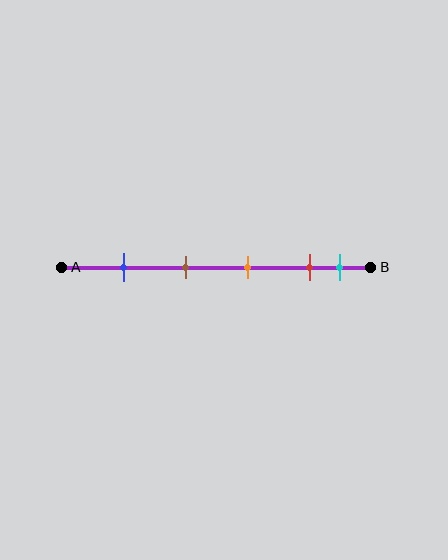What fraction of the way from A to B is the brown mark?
The brown mark is approximately 40% (0.4) of the way from A to B.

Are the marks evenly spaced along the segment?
No, the marks are not evenly spaced.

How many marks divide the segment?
There are 5 marks dividing the segment.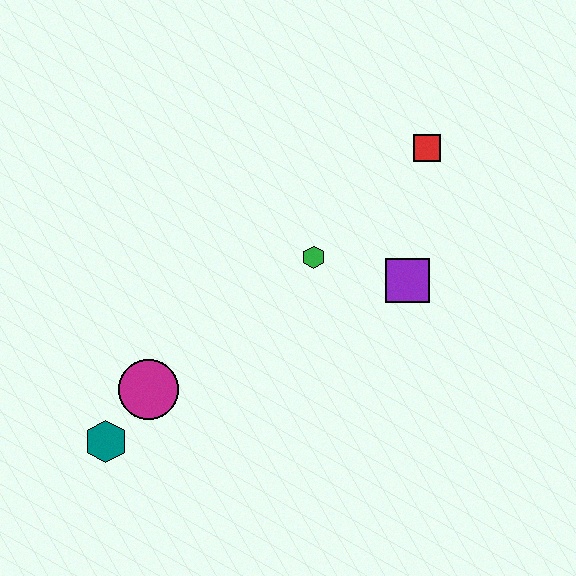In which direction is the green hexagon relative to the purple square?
The green hexagon is to the left of the purple square.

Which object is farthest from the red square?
The teal hexagon is farthest from the red square.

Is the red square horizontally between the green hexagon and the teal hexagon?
No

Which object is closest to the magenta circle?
The teal hexagon is closest to the magenta circle.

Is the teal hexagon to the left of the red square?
Yes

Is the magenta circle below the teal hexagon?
No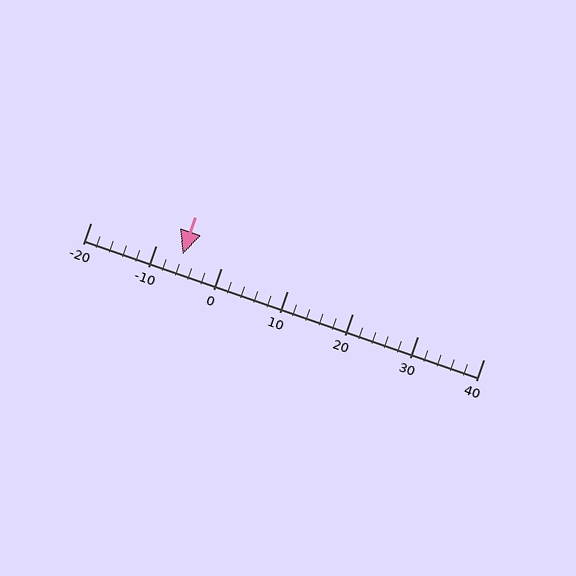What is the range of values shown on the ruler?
The ruler shows values from -20 to 40.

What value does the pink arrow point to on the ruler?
The pink arrow points to approximately -6.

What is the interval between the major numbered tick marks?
The major tick marks are spaced 10 units apart.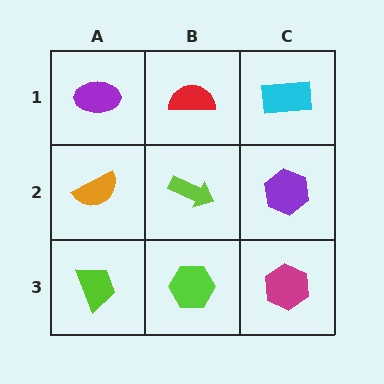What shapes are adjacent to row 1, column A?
An orange semicircle (row 2, column A), a red semicircle (row 1, column B).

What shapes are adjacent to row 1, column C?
A purple hexagon (row 2, column C), a red semicircle (row 1, column B).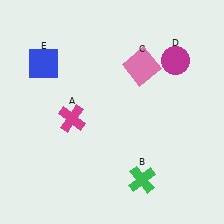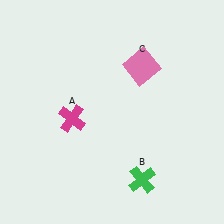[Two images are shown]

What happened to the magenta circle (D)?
The magenta circle (D) was removed in Image 2. It was in the top-right area of Image 1.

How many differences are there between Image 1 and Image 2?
There are 2 differences between the two images.